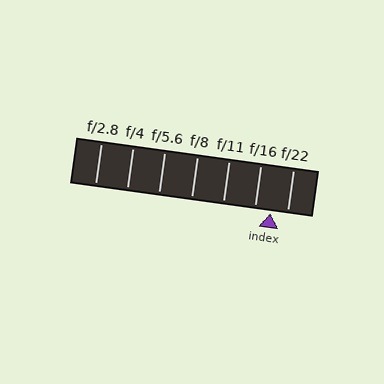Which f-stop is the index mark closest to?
The index mark is closest to f/16.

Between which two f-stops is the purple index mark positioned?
The index mark is between f/16 and f/22.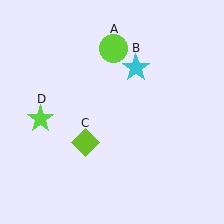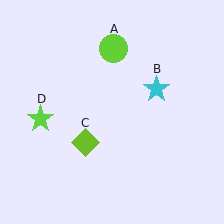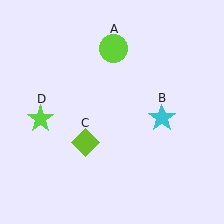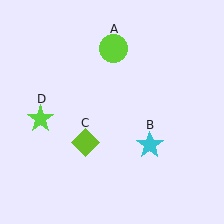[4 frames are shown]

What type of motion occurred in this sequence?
The cyan star (object B) rotated clockwise around the center of the scene.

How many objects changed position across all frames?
1 object changed position: cyan star (object B).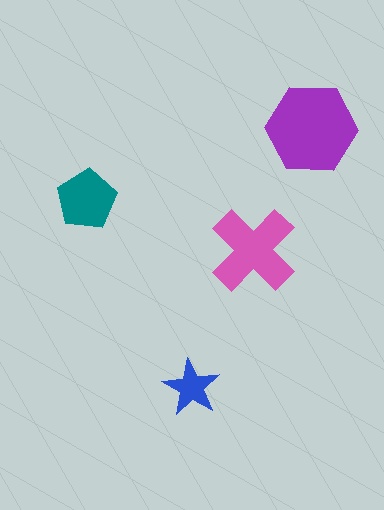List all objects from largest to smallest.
The purple hexagon, the pink cross, the teal pentagon, the blue star.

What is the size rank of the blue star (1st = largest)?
4th.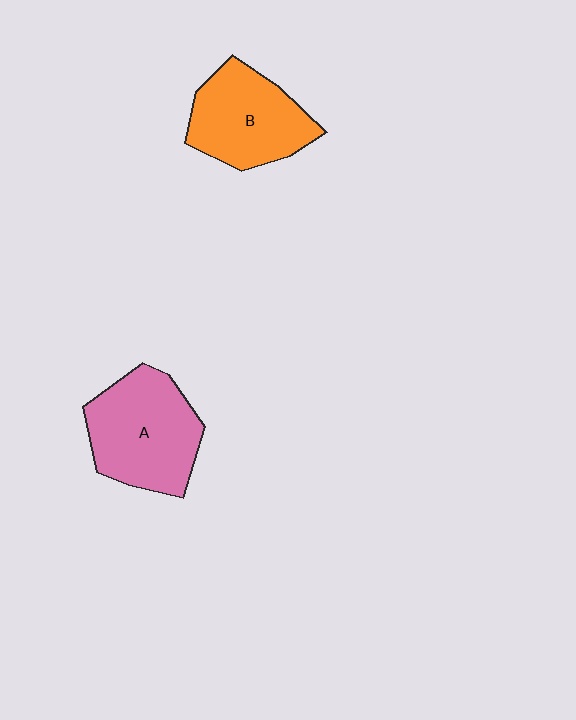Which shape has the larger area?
Shape A (pink).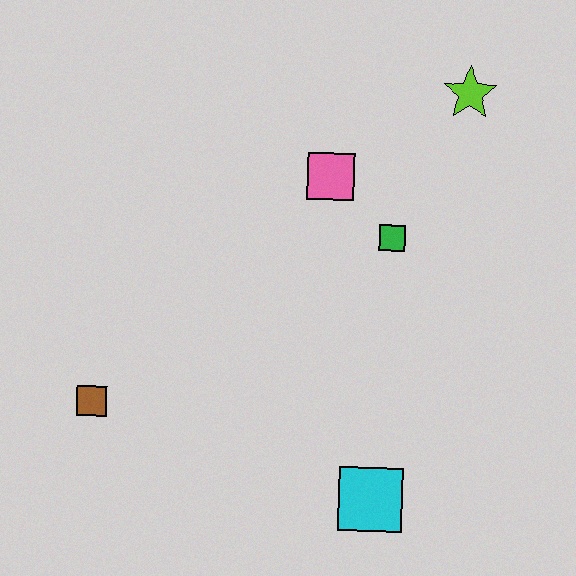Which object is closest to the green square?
The pink square is closest to the green square.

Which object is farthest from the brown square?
The lime star is farthest from the brown square.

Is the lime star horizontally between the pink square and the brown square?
No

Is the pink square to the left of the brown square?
No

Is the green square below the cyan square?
No